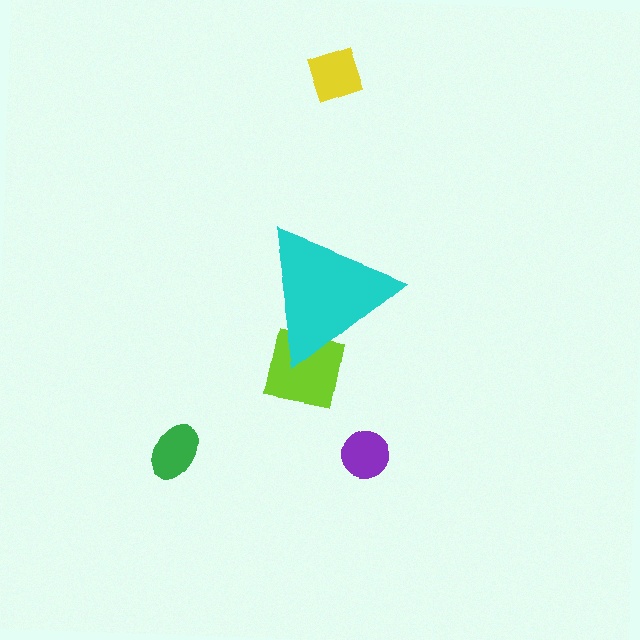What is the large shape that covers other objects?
A cyan triangle.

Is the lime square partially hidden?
Yes, the lime square is partially hidden behind the cyan triangle.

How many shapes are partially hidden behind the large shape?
1 shape is partially hidden.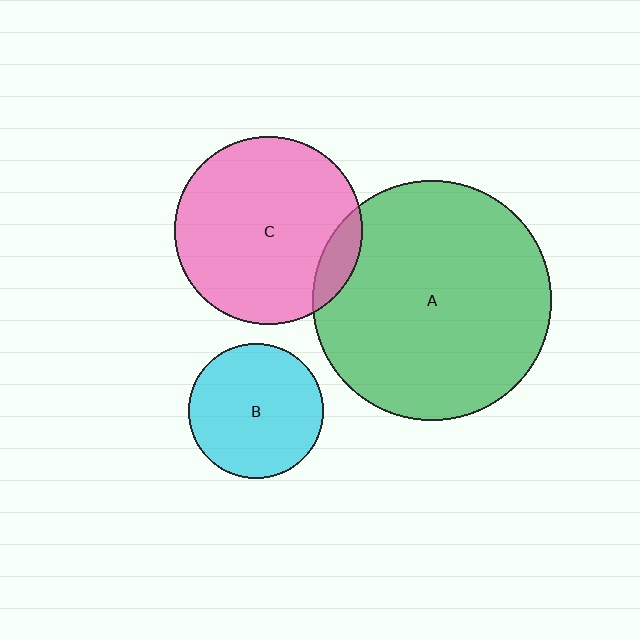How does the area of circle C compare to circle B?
Approximately 1.9 times.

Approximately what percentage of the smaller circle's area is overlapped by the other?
Approximately 10%.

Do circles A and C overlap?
Yes.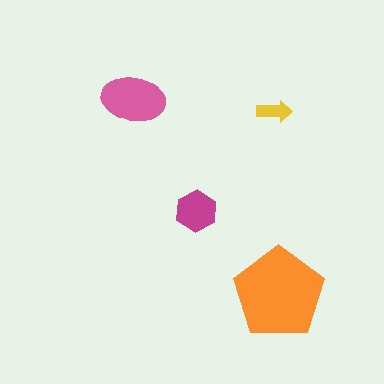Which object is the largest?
The orange pentagon.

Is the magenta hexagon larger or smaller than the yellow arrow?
Larger.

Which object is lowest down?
The orange pentagon is bottommost.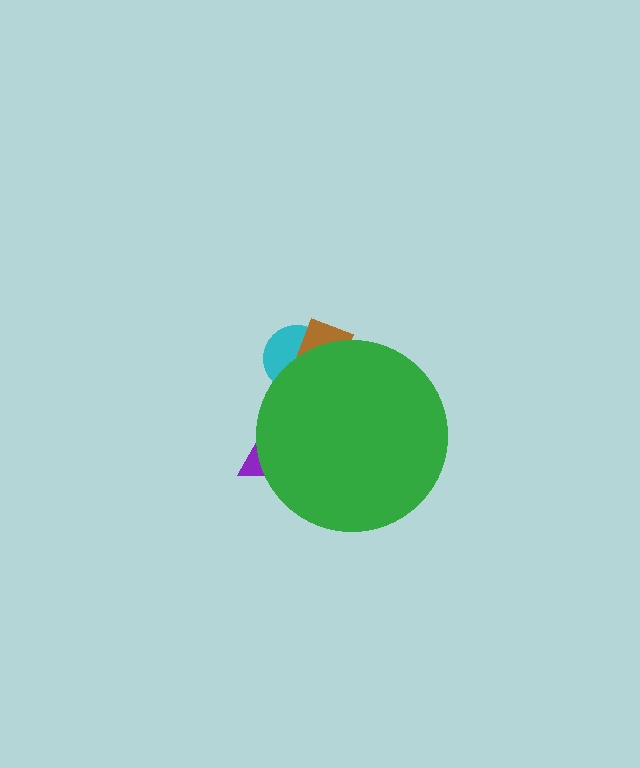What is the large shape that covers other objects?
A green circle.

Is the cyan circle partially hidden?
Yes, the cyan circle is partially hidden behind the green circle.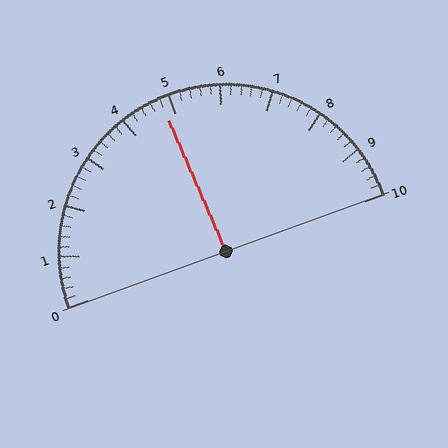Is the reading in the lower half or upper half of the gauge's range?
The reading is in the lower half of the range (0 to 10).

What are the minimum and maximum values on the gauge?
The gauge ranges from 0 to 10.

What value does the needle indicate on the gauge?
The needle indicates approximately 4.8.